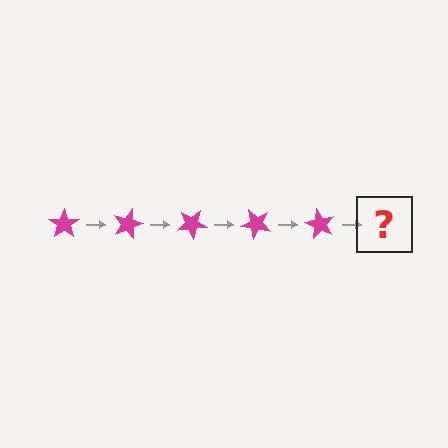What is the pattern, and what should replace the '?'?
The pattern is that the star rotates 15 degrees each step. The '?' should be a magenta star rotated 75 degrees.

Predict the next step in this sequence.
The next step is a magenta star rotated 75 degrees.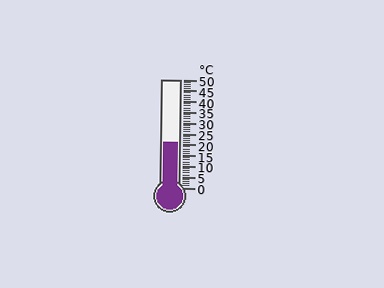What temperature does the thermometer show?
The thermometer shows approximately 21°C.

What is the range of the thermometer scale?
The thermometer scale ranges from 0°C to 50°C.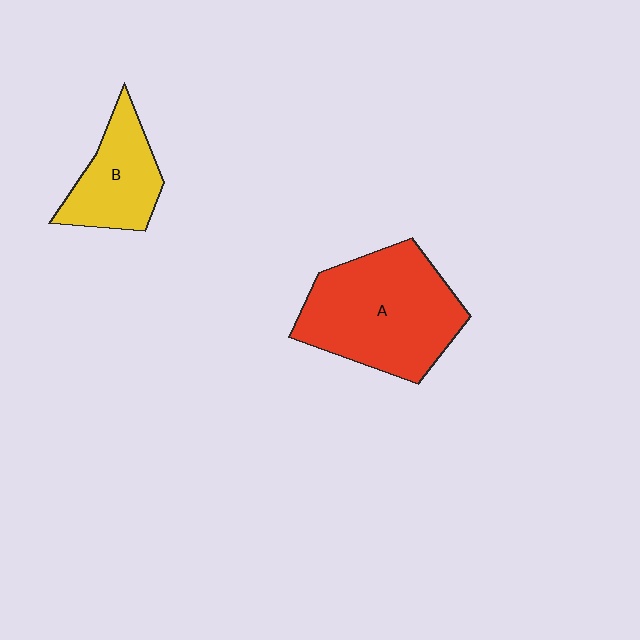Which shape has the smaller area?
Shape B (yellow).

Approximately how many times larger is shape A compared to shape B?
Approximately 1.9 times.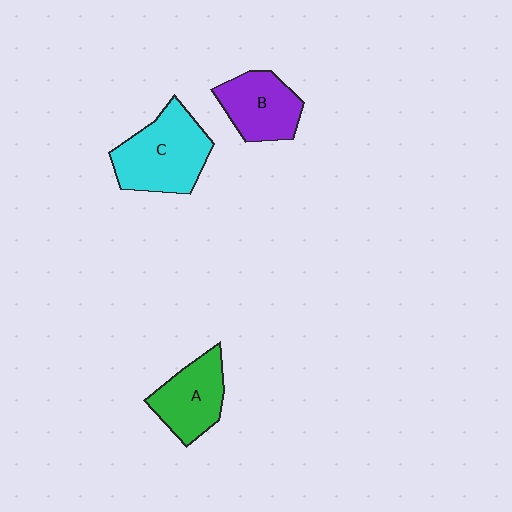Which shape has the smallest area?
Shape B (purple).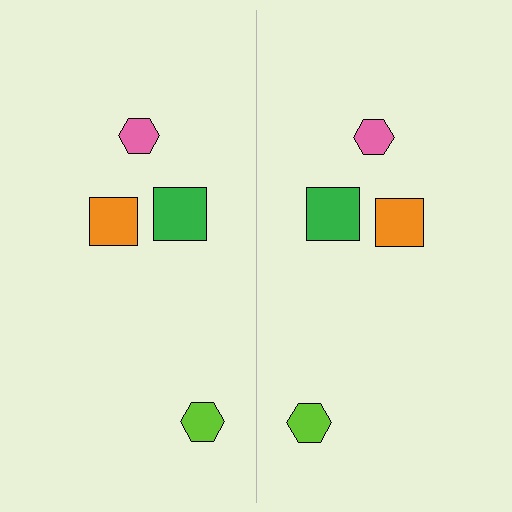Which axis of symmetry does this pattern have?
The pattern has a vertical axis of symmetry running through the center of the image.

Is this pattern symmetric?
Yes, this pattern has bilateral (reflection) symmetry.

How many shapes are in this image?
There are 8 shapes in this image.